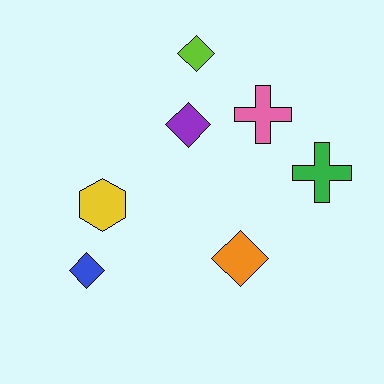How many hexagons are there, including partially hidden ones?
There is 1 hexagon.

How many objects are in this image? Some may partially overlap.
There are 7 objects.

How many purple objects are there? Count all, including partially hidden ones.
There is 1 purple object.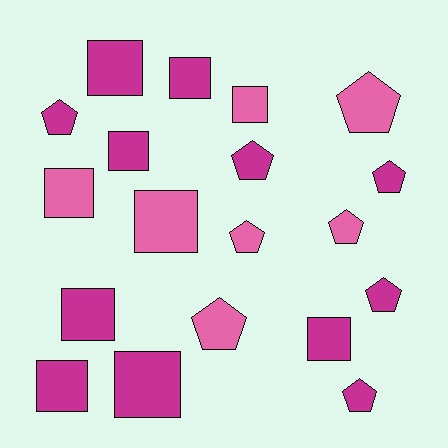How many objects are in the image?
There are 19 objects.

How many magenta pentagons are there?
There are 5 magenta pentagons.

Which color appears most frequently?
Magenta, with 12 objects.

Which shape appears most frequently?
Square, with 10 objects.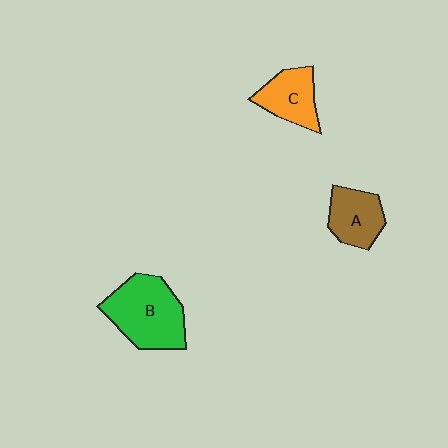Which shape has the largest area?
Shape B (green).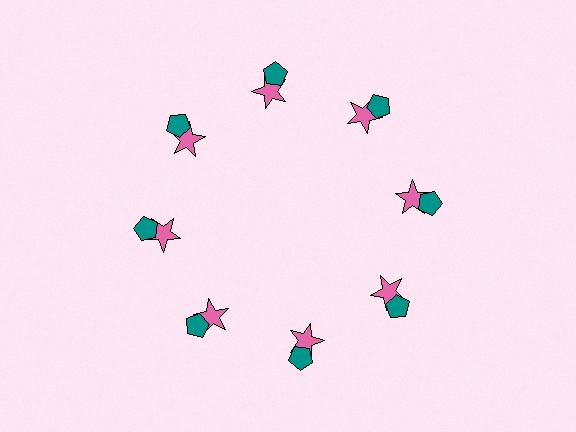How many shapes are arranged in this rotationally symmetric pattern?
There are 16 shapes, arranged in 8 groups of 2.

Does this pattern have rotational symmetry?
Yes, this pattern has 8-fold rotational symmetry. It looks the same after rotating 45 degrees around the center.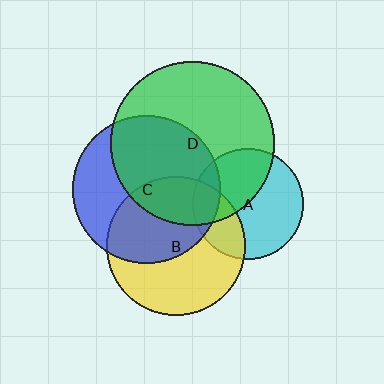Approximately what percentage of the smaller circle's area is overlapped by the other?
Approximately 50%.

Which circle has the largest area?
Circle D (green).